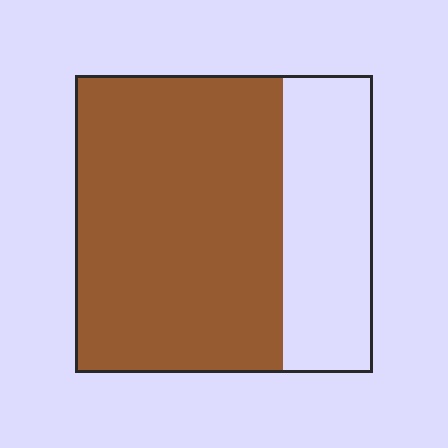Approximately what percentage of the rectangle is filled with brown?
Approximately 70%.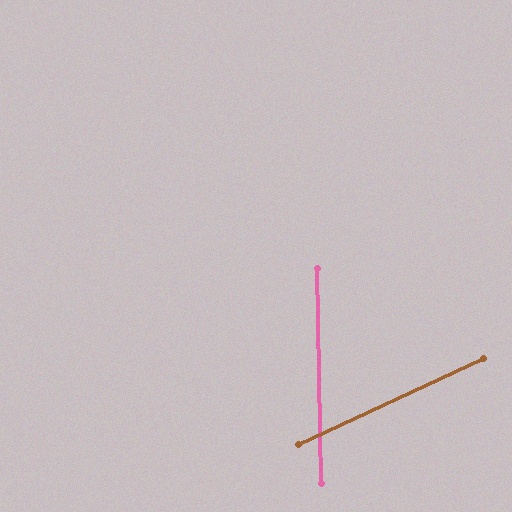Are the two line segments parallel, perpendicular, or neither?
Neither parallel nor perpendicular — they differ by about 66°.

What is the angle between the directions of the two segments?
Approximately 66 degrees.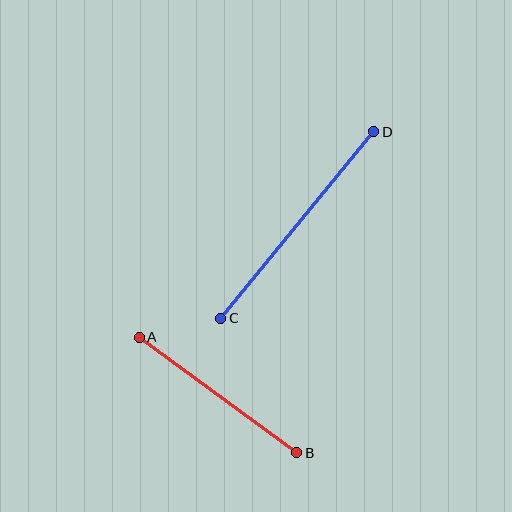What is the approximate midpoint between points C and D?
The midpoint is at approximately (297, 225) pixels.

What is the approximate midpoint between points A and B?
The midpoint is at approximately (218, 395) pixels.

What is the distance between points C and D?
The distance is approximately 241 pixels.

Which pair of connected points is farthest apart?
Points C and D are farthest apart.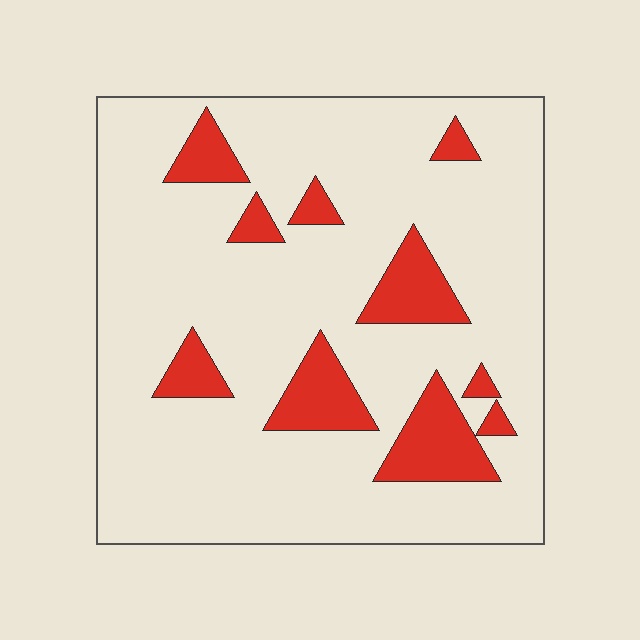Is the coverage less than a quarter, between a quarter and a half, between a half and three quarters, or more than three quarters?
Less than a quarter.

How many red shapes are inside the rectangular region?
10.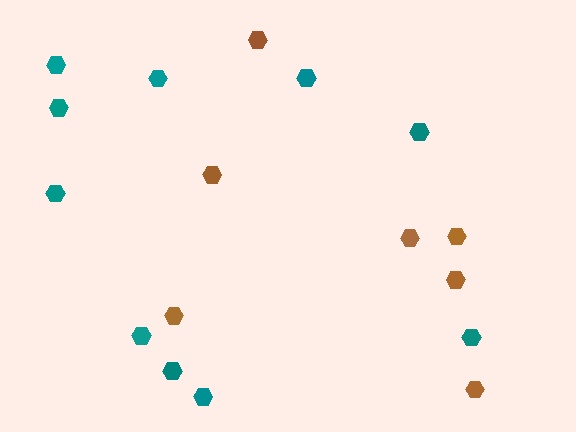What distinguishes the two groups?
There are 2 groups: one group of teal hexagons (10) and one group of brown hexagons (7).